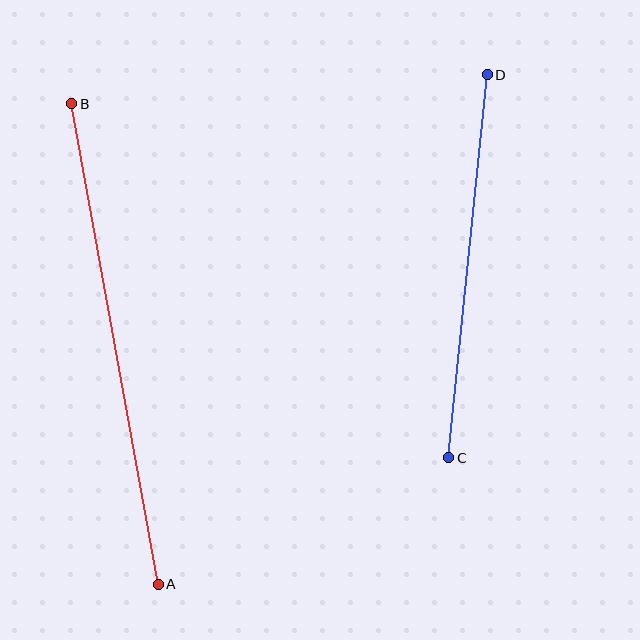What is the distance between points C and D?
The distance is approximately 385 pixels.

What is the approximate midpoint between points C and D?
The midpoint is at approximately (468, 266) pixels.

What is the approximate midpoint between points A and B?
The midpoint is at approximately (115, 344) pixels.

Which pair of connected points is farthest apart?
Points A and B are farthest apart.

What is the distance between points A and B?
The distance is approximately 488 pixels.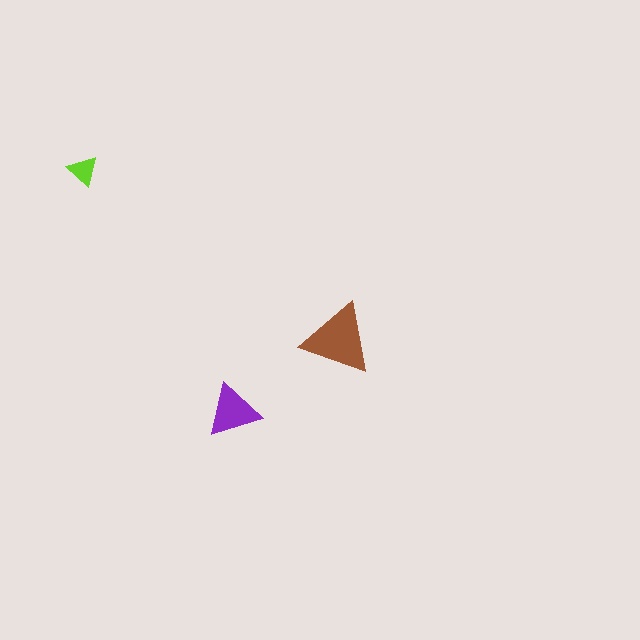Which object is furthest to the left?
The lime triangle is leftmost.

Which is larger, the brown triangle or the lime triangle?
The brown one.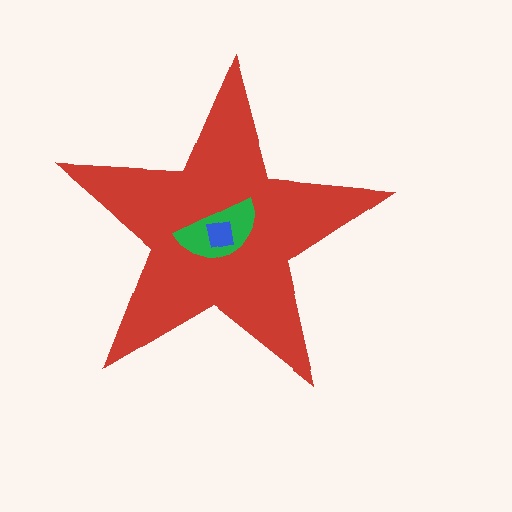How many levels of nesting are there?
3.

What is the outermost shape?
The red star.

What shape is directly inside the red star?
The green semicircle.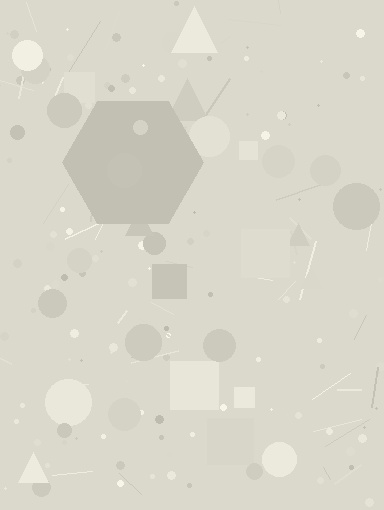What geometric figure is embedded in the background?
A hexagon is embedded in the background.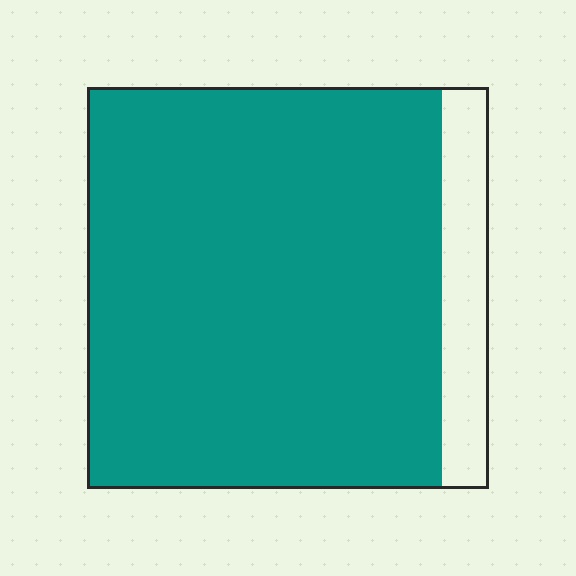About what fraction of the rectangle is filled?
About seven eighths (7/8).